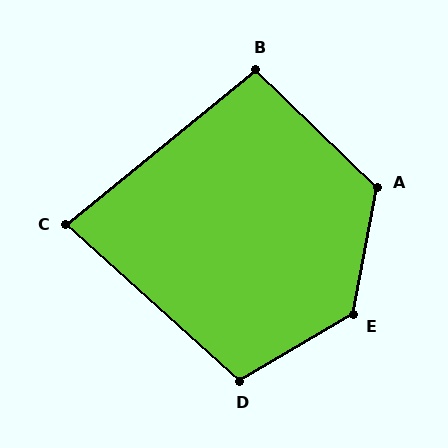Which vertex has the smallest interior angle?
C, at approximately 81 degrees.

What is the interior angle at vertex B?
Approximately 96 degrees (obtuse).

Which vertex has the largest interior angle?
E, at approximately 131 degrees.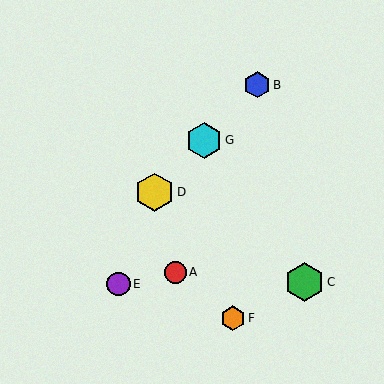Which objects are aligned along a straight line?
Objects B, D, G are aligned along a straight line.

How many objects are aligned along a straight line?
3 objects (B, D, G) are aligned along a straight line.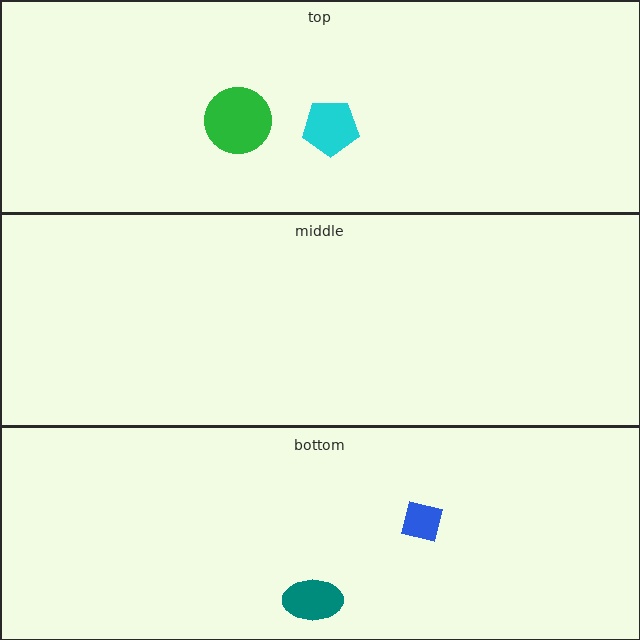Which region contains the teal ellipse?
The bottom region.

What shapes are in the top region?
The green circle, the cyan pentagon.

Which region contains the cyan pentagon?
The top region.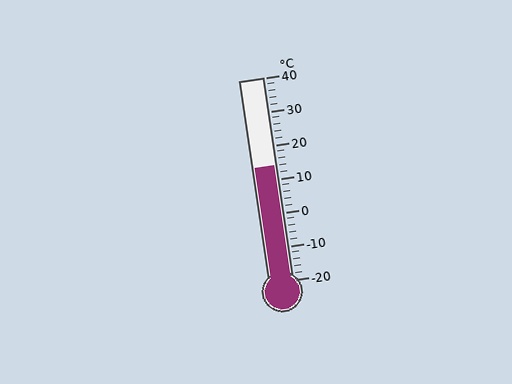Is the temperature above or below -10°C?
The temperature is above -10°C.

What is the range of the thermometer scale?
The thermometer scale ranges from -20°C to 40°C.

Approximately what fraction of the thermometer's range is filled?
The thermometer is filled to approximately 55% of its range.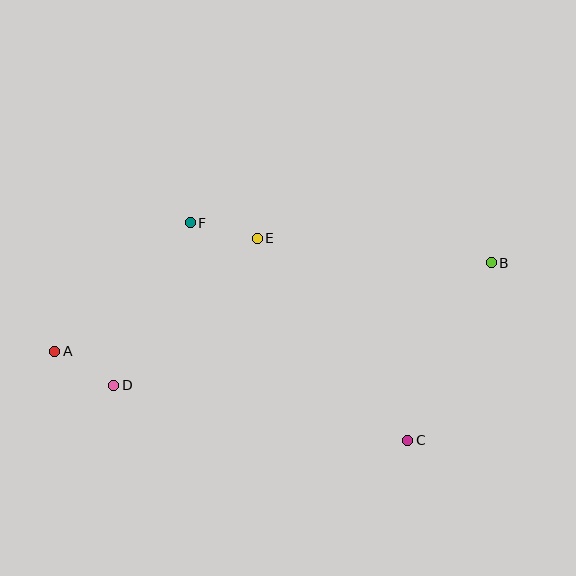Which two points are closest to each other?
Points A and D are closest to each other.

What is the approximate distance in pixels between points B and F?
The distance between B and F is approximately 304 pixels.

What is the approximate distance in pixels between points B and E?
The distance between B and E is approximately 236 pixels.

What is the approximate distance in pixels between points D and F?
The distance between D and F is approximately 180 pixels.